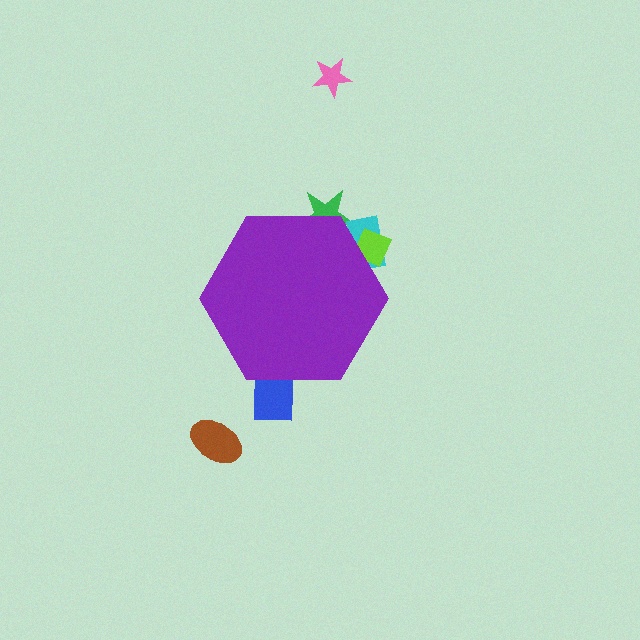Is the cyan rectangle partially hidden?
Yes, the cyan rectangle is partially hidden behind the purple hexagon.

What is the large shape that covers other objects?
A purple hexagon.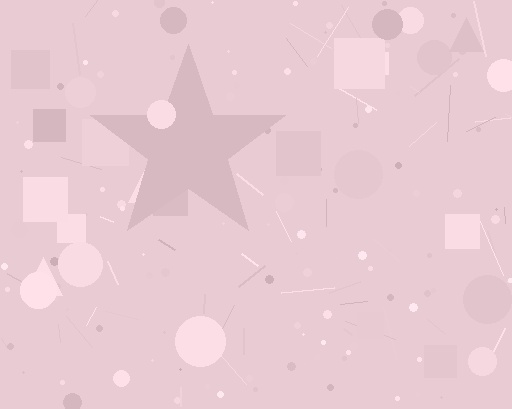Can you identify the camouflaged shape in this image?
The camouflaged shape is a star.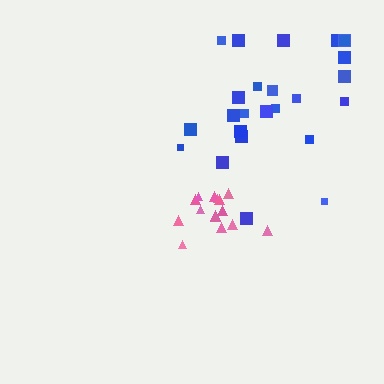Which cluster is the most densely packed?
Pink.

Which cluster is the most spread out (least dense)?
Blue.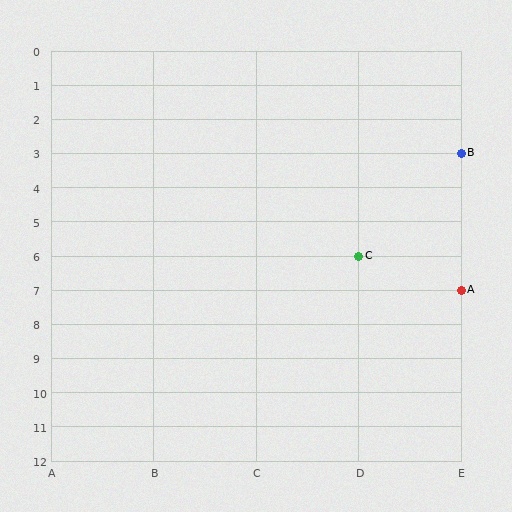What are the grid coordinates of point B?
Point B is at grid coordinates (E, 3).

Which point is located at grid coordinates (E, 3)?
Point B is at (E, 3).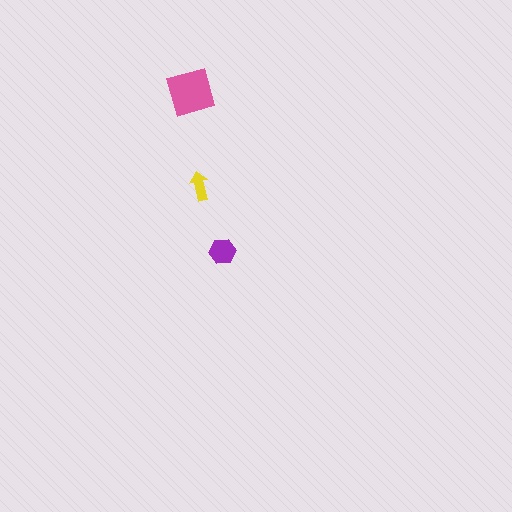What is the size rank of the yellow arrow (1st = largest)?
3rd.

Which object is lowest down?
The purple hexagon is bottommost.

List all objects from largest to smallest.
The pink square, the purple hexagon, the yellow arrow.